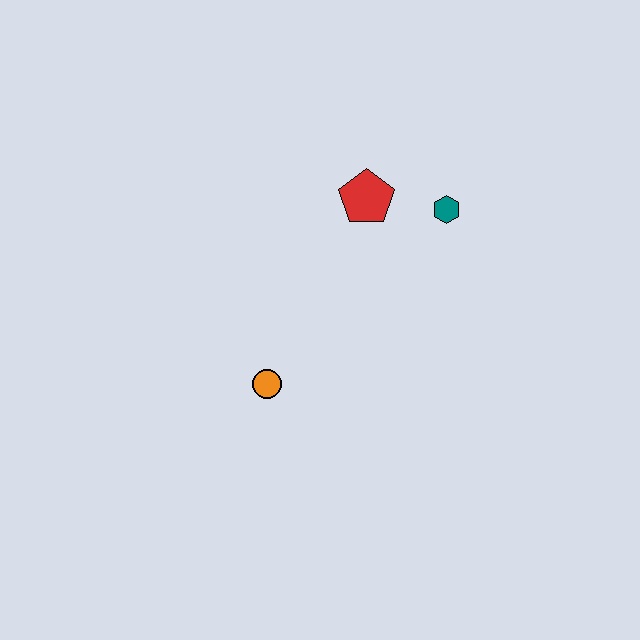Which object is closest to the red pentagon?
The teal hexagon is closest to the red pentagon.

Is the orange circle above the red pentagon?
No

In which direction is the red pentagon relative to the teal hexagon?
The red pentagon is to the left of the teal hexagon.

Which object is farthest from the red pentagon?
The orange circle is farthest from the red pentagon.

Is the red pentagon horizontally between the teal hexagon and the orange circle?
Yes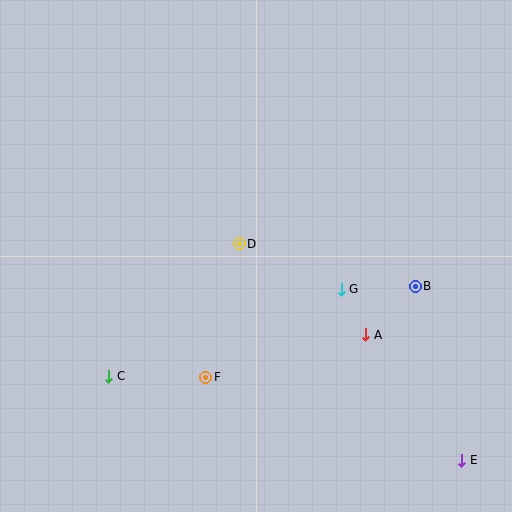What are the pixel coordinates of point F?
Point F is at (206, 377).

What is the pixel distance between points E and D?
The distance between E and D is 311 pixels.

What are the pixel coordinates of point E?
Point E is at (462, 460).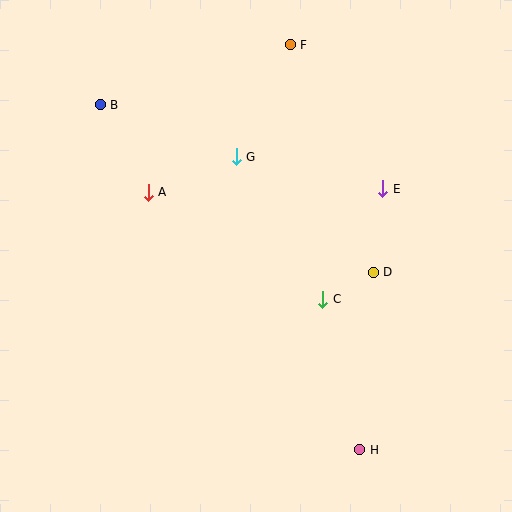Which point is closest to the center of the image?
Point C at (323, 299) is closest to the center.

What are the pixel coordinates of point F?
Point F is at (290, 45).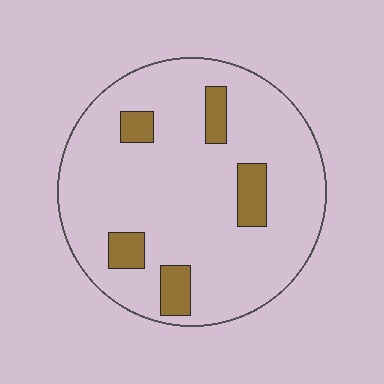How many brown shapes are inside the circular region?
5.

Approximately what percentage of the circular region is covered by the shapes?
Approximately 15%.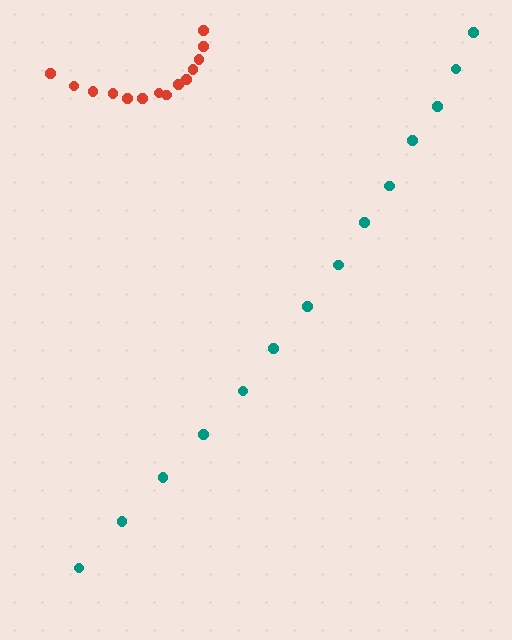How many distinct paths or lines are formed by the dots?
There are 2 distinct paths.